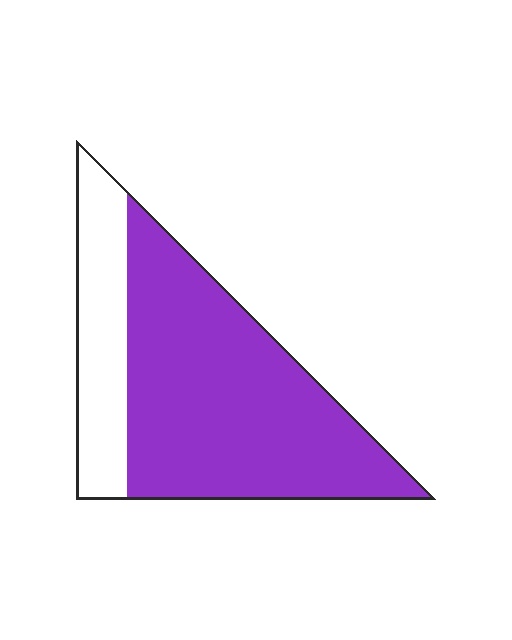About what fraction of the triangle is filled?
About three quarters (3/4).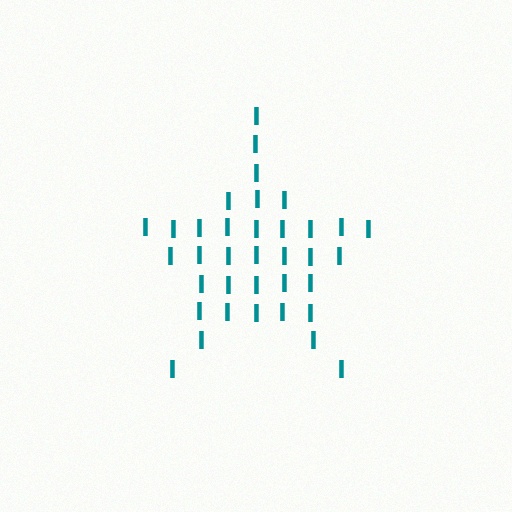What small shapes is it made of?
It is made of small letter I's.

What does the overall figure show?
The overall figure shows a star.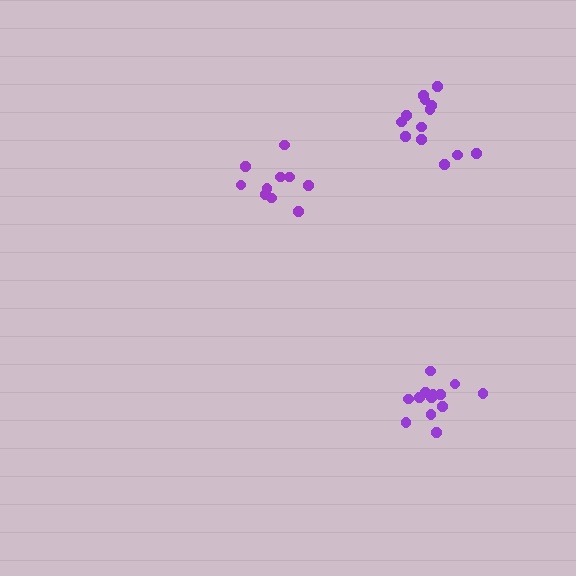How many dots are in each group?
Group 1: 10 dots, Group 2: 13 dots, Group 3: 13 dots (36 total).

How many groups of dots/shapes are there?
There are 3 groups.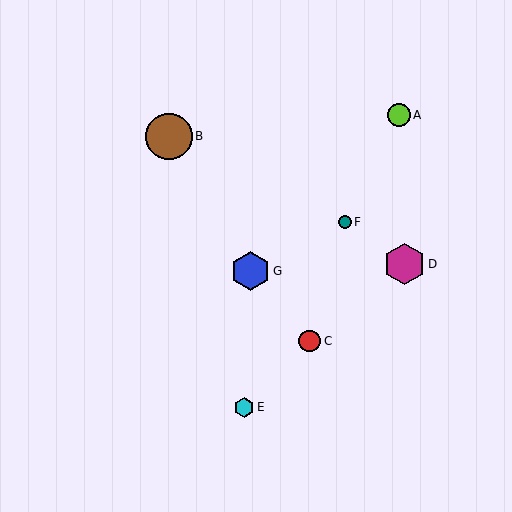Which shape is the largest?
The brown circle (labeled B) is the largest.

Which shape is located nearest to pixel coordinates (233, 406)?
The cyan hexagon (labeled E) at (244, 407) is nearest to that location.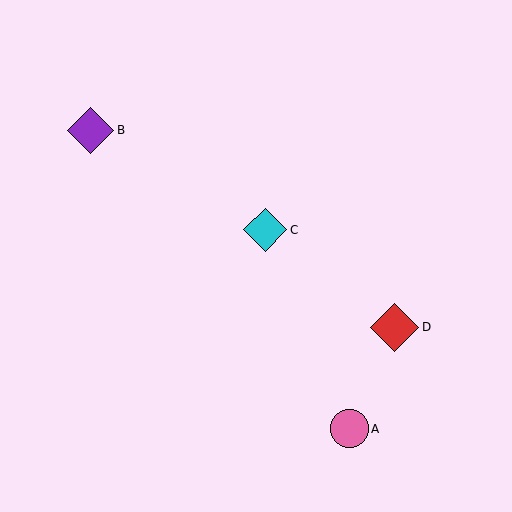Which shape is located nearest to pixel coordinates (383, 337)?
The red diamond (labeled D) at (394, 327) is nearest to that location.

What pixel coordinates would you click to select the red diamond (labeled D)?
Click at (394, 327) to select the red diamond D.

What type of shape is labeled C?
Shape C is a cyan diamond.